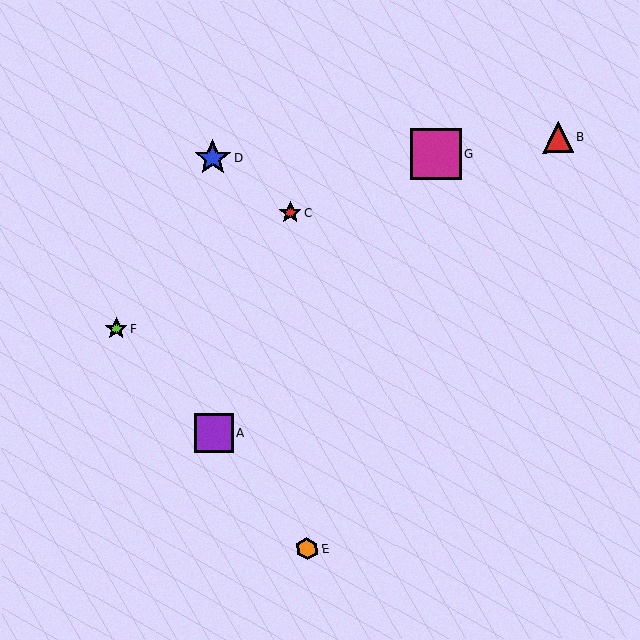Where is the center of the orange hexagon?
The center of the orange hexagon is at (307, 549).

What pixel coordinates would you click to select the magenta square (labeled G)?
Click at (436, 154) to select the magenta square G.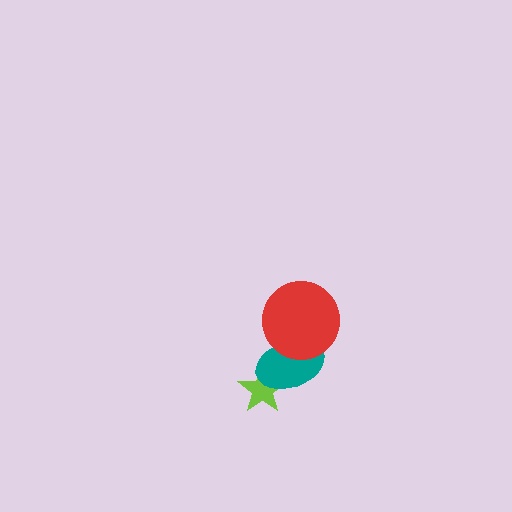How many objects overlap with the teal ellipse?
2 objects overlap with the teal ellipse.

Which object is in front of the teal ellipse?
The red circle is in front of the teal ellipse.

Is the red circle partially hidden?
No, no other shape covers it.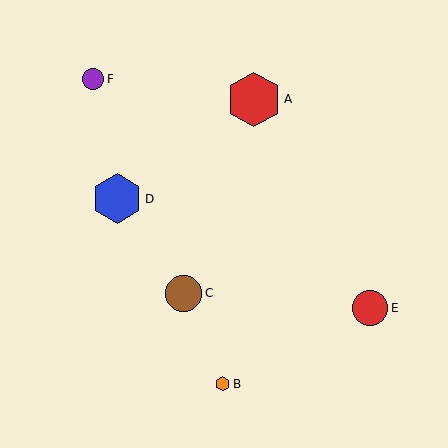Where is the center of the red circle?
The center of the red circle is at (370, 308).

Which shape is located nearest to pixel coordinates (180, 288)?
The brown circle (labeled C) at (184, 293) is nearest to that location.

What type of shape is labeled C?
Shape C is a brown circle.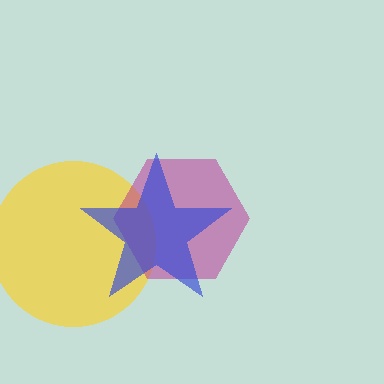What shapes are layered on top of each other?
The layered shapes are: a yellow circle, a magenta hexagon, a blue star.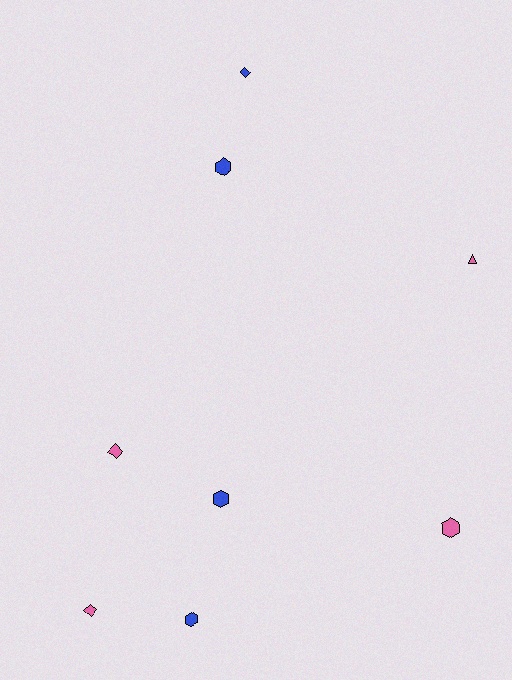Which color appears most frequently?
Blue, with 4 objects.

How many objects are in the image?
There are 8 objects.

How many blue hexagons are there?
There are 3 blue hexagons.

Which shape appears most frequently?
Hexagon, with 4 objects.